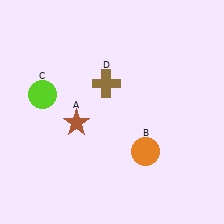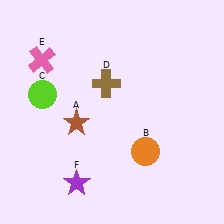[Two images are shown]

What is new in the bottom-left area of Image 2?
A purple star (F) was added in the bottom-left area of Image 2.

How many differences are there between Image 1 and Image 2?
There are 2 differences between the two images.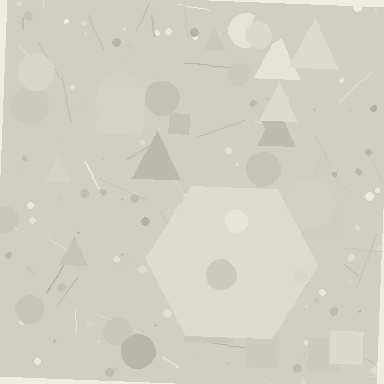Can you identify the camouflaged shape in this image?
The camouflaged shape is a hexagon.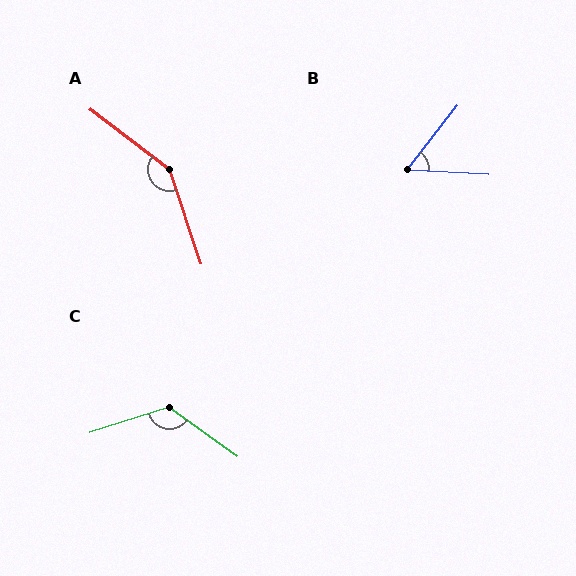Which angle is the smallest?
B, at approximately 55 degrees.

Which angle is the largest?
A, at approximately 146 degrees.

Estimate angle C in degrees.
Approximately 127 degrees.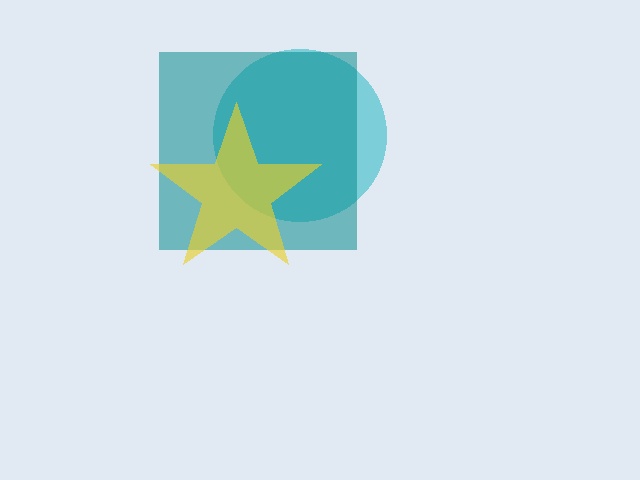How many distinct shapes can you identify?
There are 3 distinct shapes: a cyan circle, a teal square, a yellow star.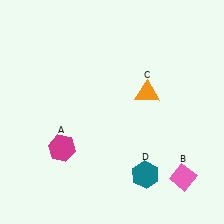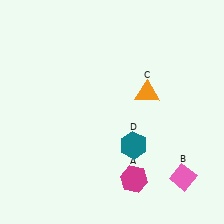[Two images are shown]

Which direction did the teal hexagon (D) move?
The teal hexagon (D) moved up.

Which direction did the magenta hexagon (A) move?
The magenta hexagon (A) moved right.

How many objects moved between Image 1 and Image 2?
2 objects moved between the two images.